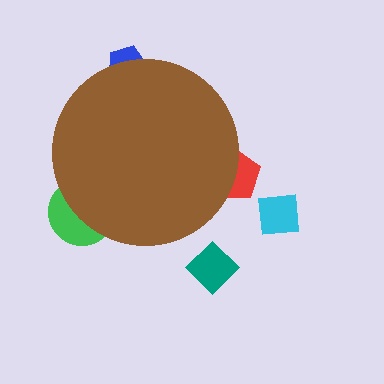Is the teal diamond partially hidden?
No, the teal diamond is fully visible.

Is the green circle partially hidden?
Yes, the green circle is partially hidden behind the brown circle.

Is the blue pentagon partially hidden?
Yes, the blue pentagon is partially hidden behind the brown circle.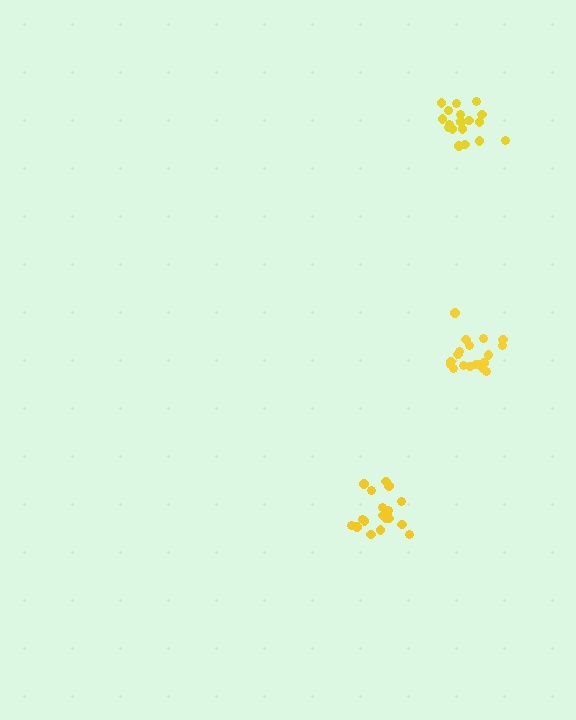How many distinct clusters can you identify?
There are 3 distinct clusters.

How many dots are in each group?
Group 1: 19 dots, Group 2: 19 dots, Group 3: 18 dots (56 total).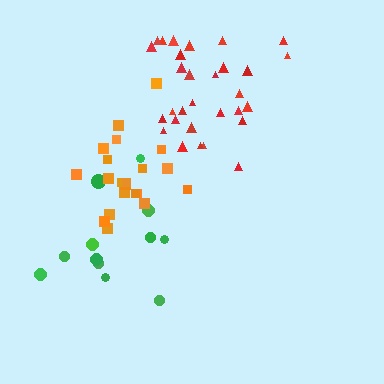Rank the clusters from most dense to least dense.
orange, red, green.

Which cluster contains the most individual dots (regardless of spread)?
Red (30).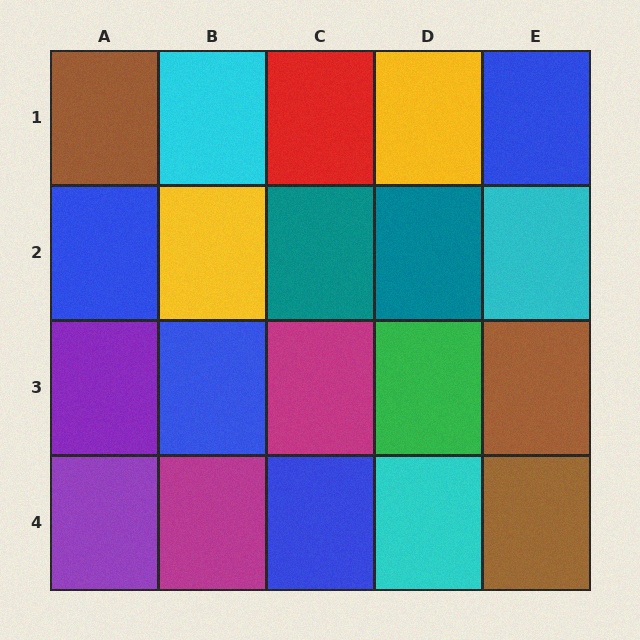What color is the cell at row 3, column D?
Green.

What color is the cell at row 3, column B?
Blue.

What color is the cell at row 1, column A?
Brown.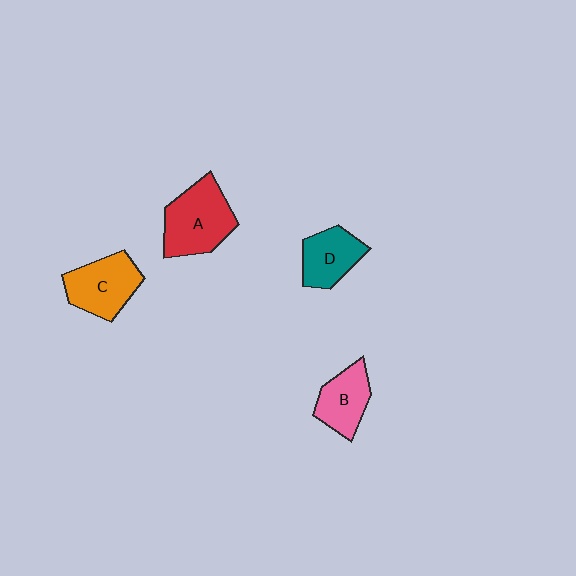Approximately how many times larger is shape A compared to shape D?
Approximately 1.5 times.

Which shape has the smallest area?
Shape B (pink).